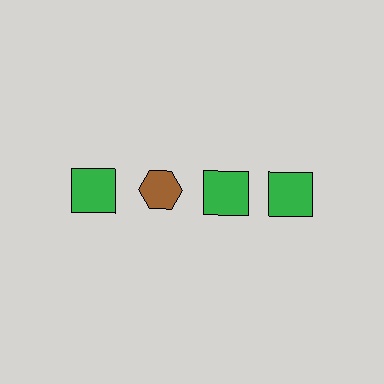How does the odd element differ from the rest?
It differs in both color (brown instead of green) and shape (hexagon instead of square).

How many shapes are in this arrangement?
There are 4 shapes arranged in a grid pattern.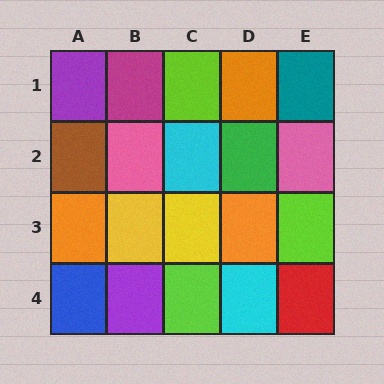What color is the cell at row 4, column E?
Red.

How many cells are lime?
3 cells are lime.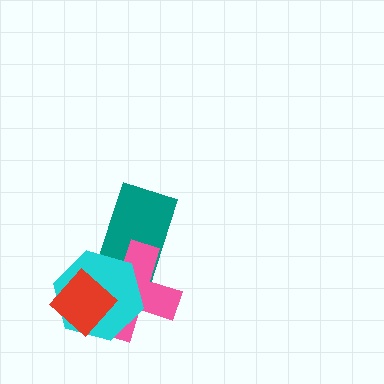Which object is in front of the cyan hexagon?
The red diamond is in front of the cyan hexagon.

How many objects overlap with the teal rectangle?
2 objects overlap with the teal rectangle.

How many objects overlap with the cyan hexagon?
3 objects overlap with the cyan hexagon.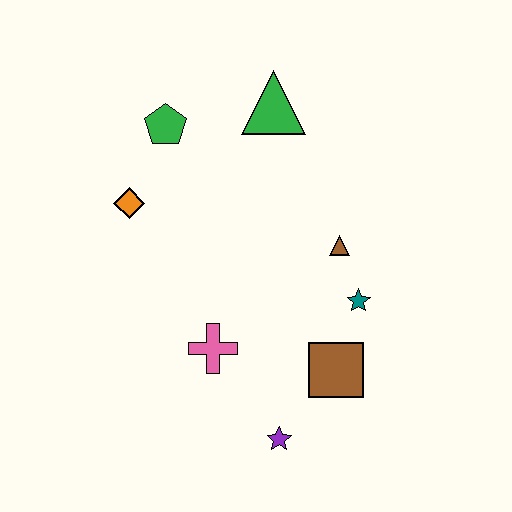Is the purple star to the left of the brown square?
Yes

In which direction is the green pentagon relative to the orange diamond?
The green pentagon is above the orange diamond.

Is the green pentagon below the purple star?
No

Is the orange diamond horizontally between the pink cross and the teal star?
No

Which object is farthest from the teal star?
The green pentagon is farthest from the teal star.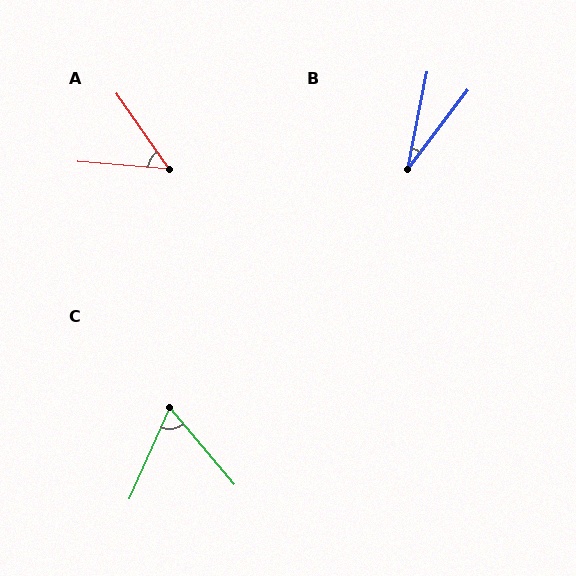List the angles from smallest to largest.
B (26°), A (51°), C (64°).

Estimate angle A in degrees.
Approximately 51 degrees.